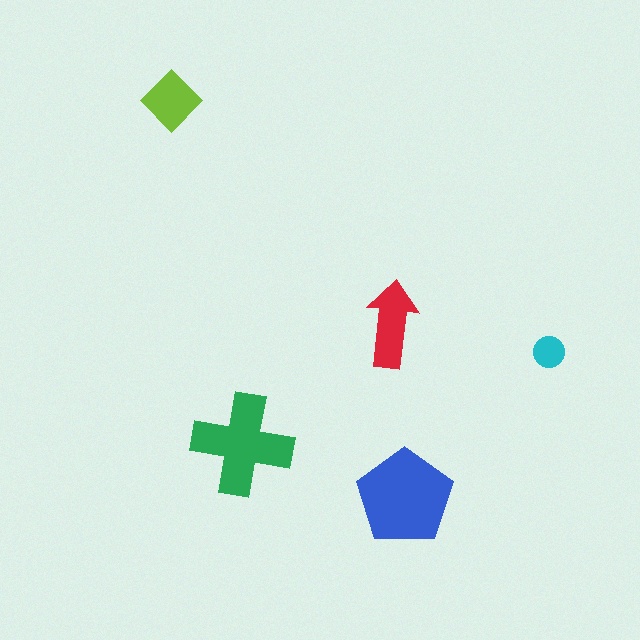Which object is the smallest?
The cyan circle.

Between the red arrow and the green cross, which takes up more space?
The green cross.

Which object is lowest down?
The blue pentagon is bottommost.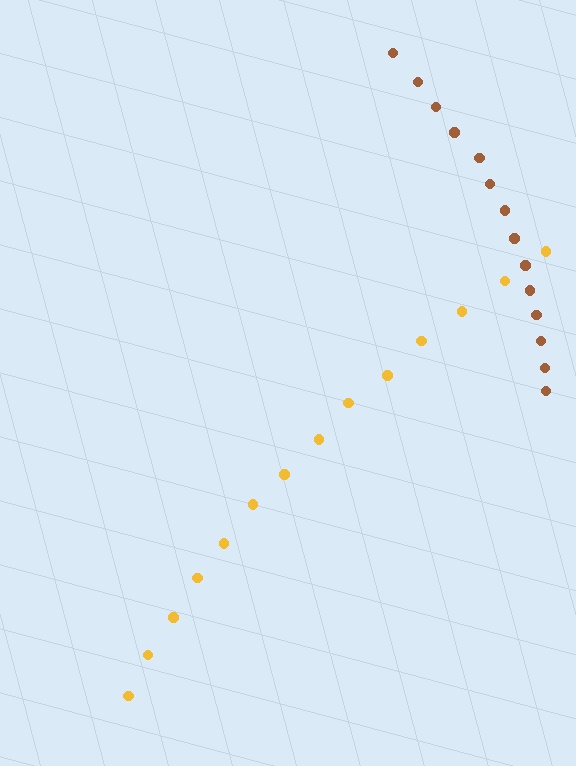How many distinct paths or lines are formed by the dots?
There are 2 distinct paths.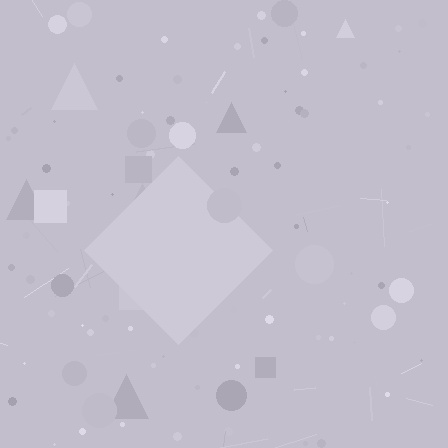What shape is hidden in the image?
A diamond is hidden in the image.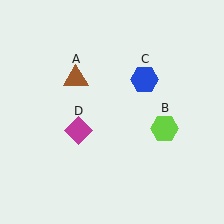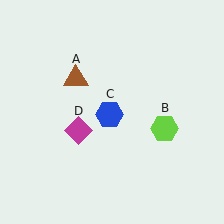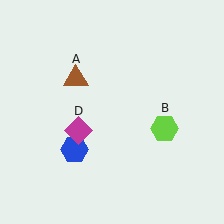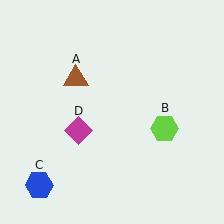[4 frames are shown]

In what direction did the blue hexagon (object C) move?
The blue hexagon (object C) moved down and to the left.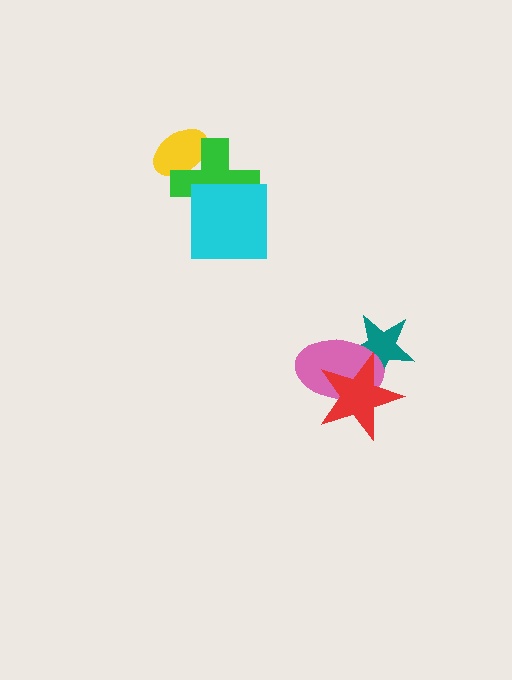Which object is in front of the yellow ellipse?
The green cross is in front of the yellow ellipse.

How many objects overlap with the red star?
2 objects overlap with the red star.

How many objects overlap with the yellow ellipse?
1 object overlaps with the yellow ellipse.